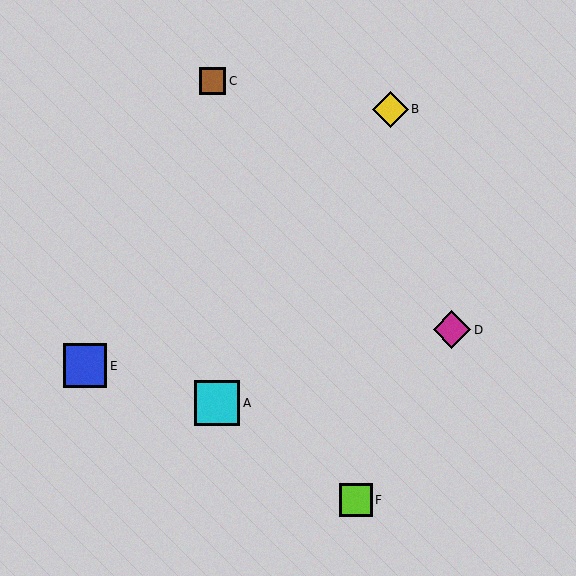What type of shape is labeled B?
Shape B is a yellow diamond.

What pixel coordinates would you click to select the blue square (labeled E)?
Click at (85, 366) to select the blue square E.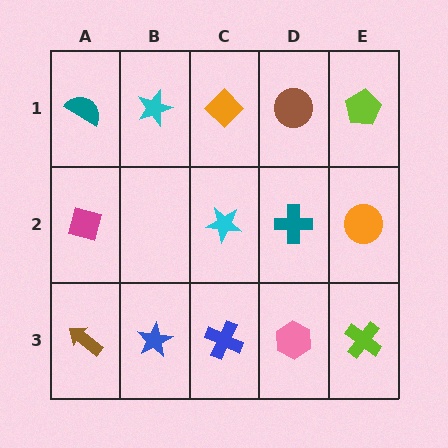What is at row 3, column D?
A pink hexagon.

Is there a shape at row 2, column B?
No, that cell is empty.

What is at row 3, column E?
A lime cross.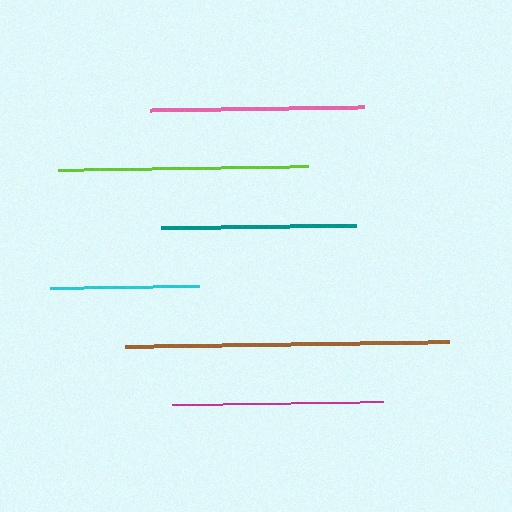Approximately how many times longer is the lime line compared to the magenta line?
The lime line is approximately 1.2 times the length of the magenta line.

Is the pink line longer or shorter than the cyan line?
The pink line is longer than the cyan line.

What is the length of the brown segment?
The brown segment is approximately 324 pixels long.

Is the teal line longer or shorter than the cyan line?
The teal line is longer than the cyan line.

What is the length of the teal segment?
The teal segment is approximately 194 pixels long.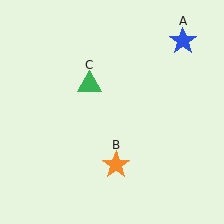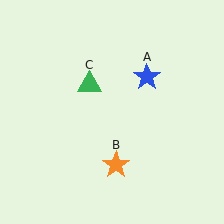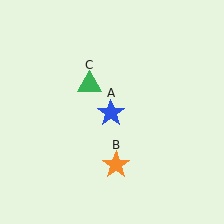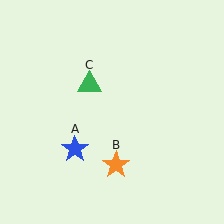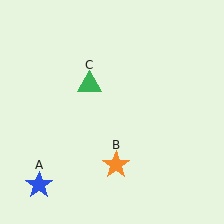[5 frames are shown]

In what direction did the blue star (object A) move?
The blue star (object A) moved down and to the left.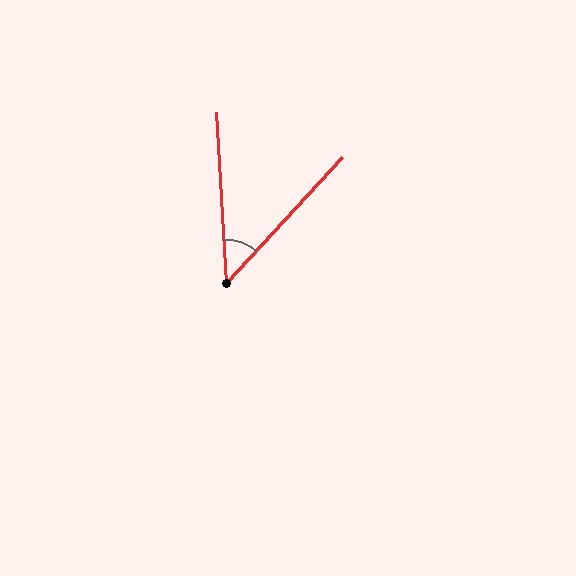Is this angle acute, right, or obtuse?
It is acute.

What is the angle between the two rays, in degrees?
Approximately 46 degrees.